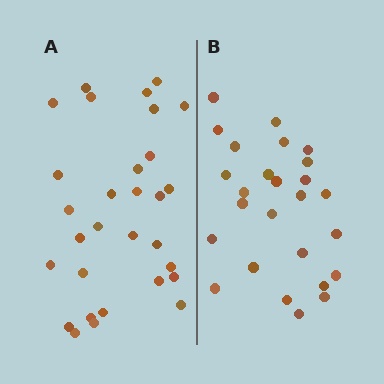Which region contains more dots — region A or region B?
Region A (the left region) has more dots.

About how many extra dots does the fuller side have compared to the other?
Region A has about 4 more dots than region B.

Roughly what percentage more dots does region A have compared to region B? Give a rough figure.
About 15% more.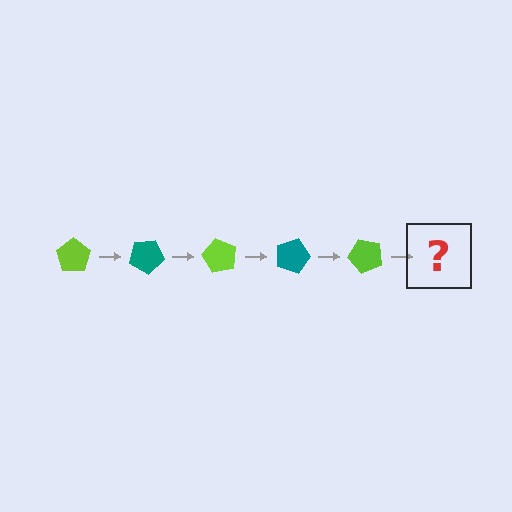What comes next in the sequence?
The next element should be a teal pentagon, rotated 150 degrees from the start.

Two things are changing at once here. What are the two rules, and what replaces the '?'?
The two rules are that it rotates 30 degrees each step and the color cycles through lime and teal. The '?' should be a teal pentagon, rotated 150 degrees from the start.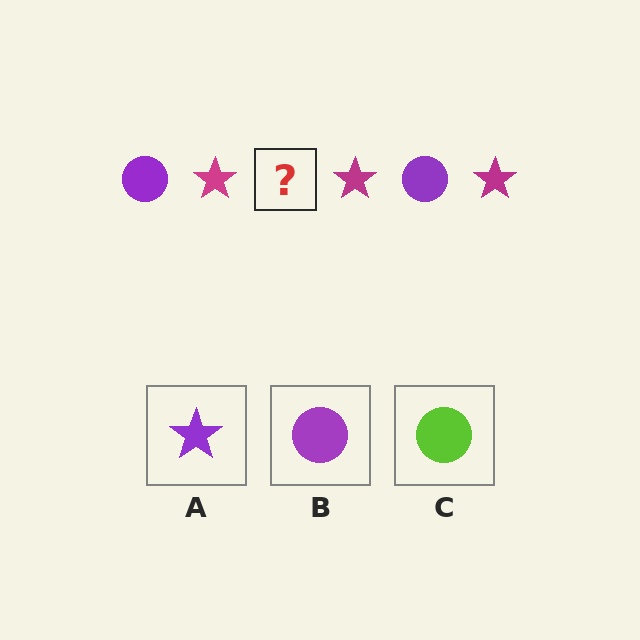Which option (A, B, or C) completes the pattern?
B.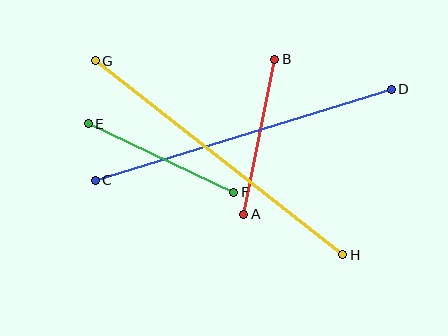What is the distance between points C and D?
The distance is approximately 310 pixels.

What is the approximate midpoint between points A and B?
The midpoint is at approximately (259, 137) pixels.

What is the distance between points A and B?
The distance is approximately 158 pixels.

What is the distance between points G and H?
The distance is approximately 314 pixels.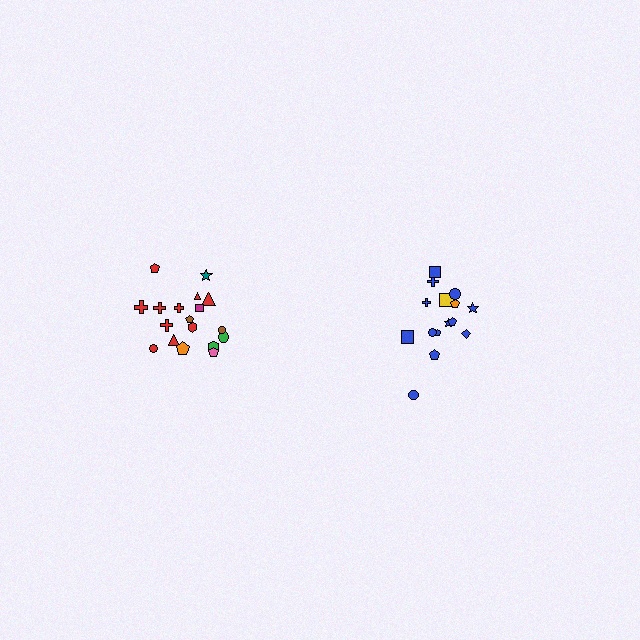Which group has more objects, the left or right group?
The left group.